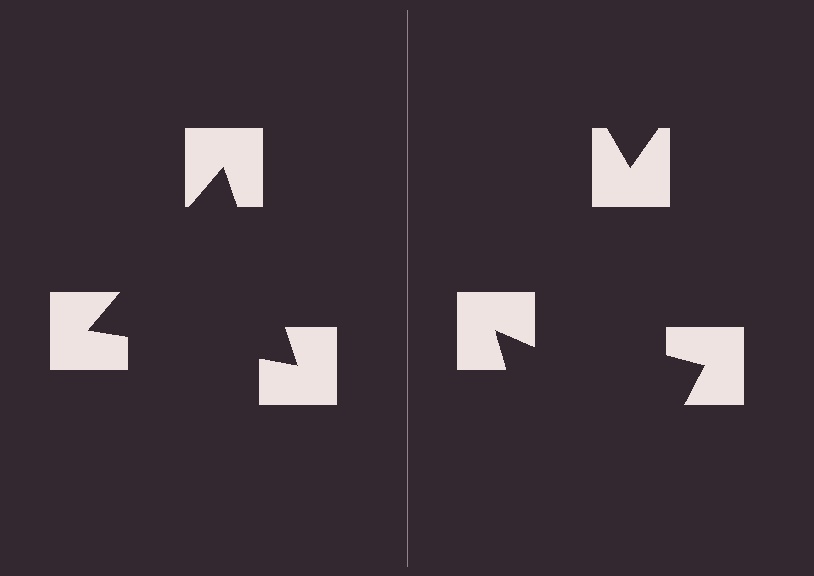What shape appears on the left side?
An illusory triangle.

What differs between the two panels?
The notched squares are positioned identically on both sides; only the wedge orientations differ. On the left they align to a triangle; on the right they are misaligned.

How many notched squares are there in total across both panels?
6 — 3 on each side.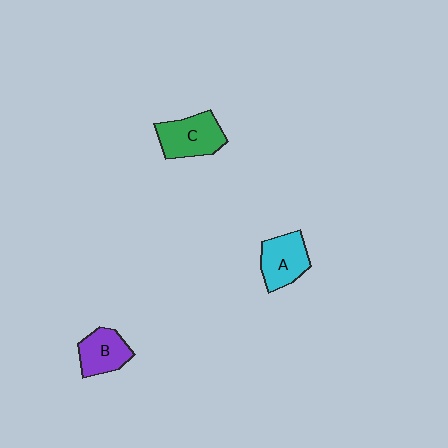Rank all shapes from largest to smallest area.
From largest to smallest: C (green), A (cyan), B (purple).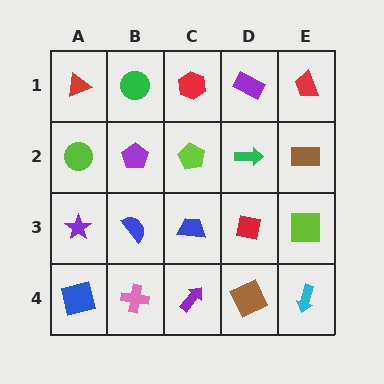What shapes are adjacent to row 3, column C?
A lime pentagon (row 2, column C), a purple arrow (row 4, column C), a blue semicircle (row 3, column B), a red square (row 3, column D).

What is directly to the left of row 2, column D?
A lime pentagon.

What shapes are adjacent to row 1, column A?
A lime circle (row 2, column A), a green circle (row 1, column B).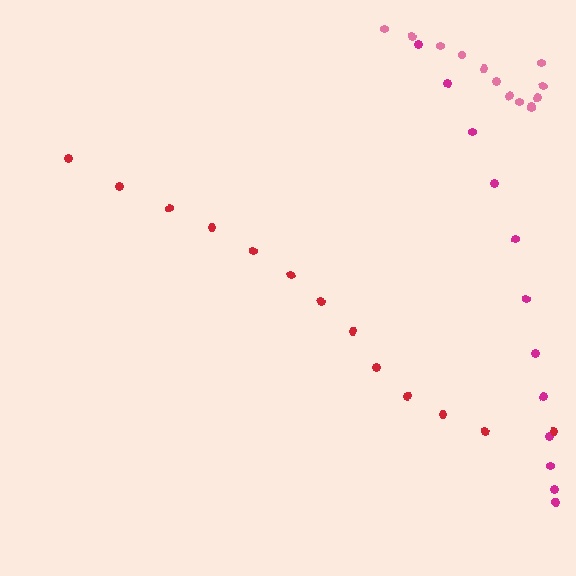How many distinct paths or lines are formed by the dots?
There are 3 distinct paths.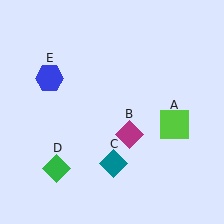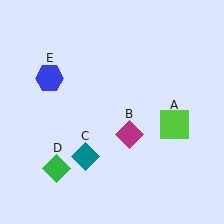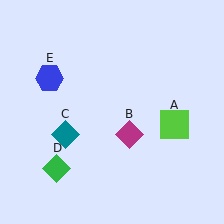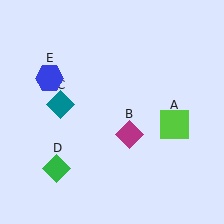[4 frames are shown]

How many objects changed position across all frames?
1 object changed position: teal diamond (object C).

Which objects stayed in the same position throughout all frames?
Lime square (object A) and magenta diamond (object B) and green diamond (object D) and blue hexagon (object E) remained stationary.